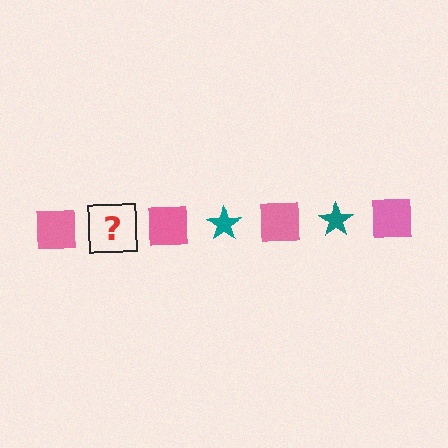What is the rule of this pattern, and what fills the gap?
The rule is that the pattern alternates between pink square and teal star. The gap should be filled with a teal star.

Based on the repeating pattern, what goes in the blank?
The blank should be a teal star.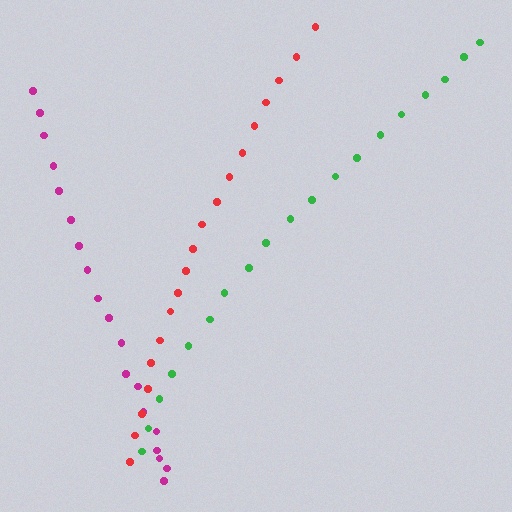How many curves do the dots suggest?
There are 3 distinct paths.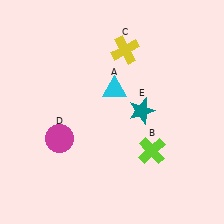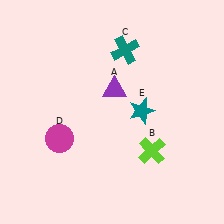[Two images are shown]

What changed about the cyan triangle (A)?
In Image 1, A is cyan. In Image 2, it changed to purple.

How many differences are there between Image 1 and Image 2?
There are 2 differences between the two images.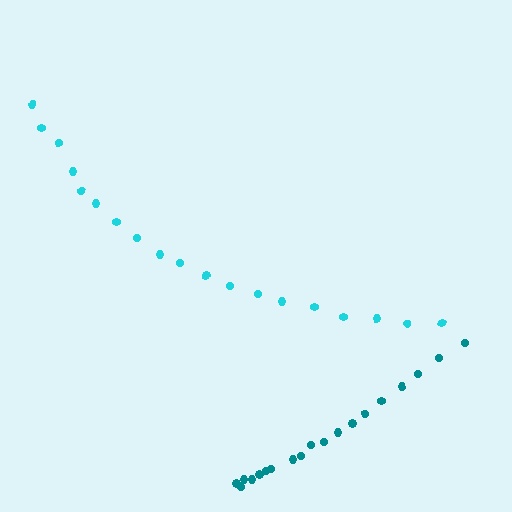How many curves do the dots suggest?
There are 2 distinct paths.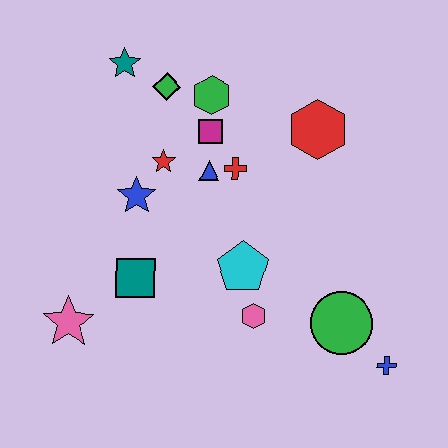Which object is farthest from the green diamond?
The blue cross is farthest from the green diamond.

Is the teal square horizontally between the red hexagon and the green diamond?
No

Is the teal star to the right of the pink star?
Yes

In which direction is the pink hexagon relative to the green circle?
The pink hexagon is to the left of the green circle.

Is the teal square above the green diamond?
No